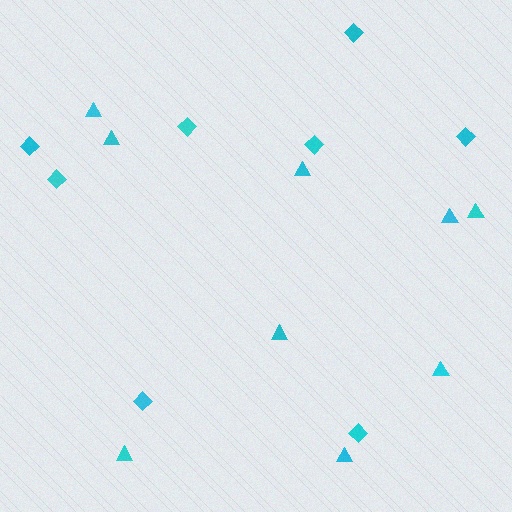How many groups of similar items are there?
There are 2 groups: one group of triangles (9) and one group of diamonds (8).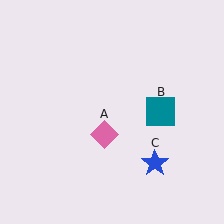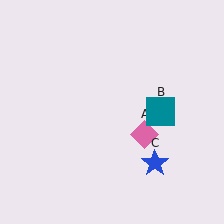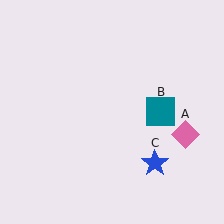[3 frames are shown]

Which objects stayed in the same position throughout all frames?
Teal square (object B) and blue star (object C) remained stationary.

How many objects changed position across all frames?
1 object changed position: pink diamond (object A).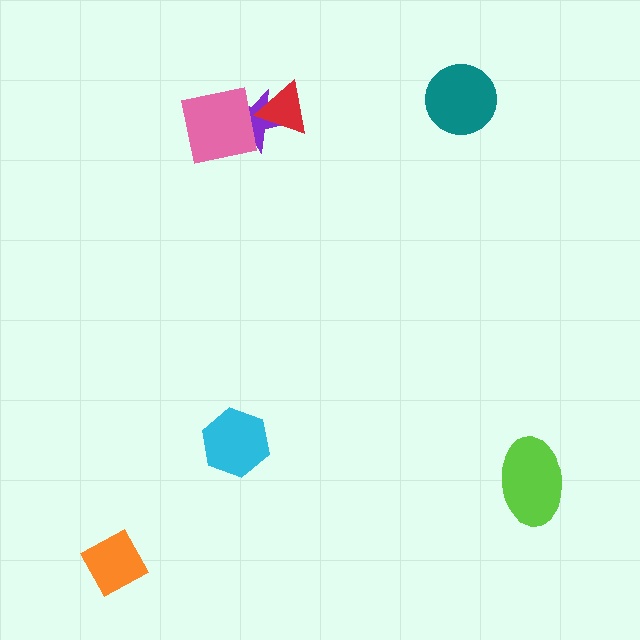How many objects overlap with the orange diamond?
0 objects overlap with the orange diamond.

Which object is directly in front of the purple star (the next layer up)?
The red triangle is directly in front of the purple star.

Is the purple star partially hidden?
Yes, it is partially covered by another shape.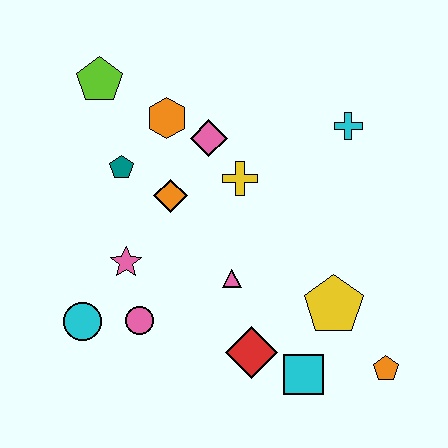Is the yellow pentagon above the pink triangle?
No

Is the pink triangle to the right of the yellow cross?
No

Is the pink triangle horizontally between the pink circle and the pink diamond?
No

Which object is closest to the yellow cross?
The pink diamond is closest to the yellow cross.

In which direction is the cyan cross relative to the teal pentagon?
The cyan cross is to the right of the teal pentagon.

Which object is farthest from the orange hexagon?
The orange pentagon is farthest from the orange hexagon.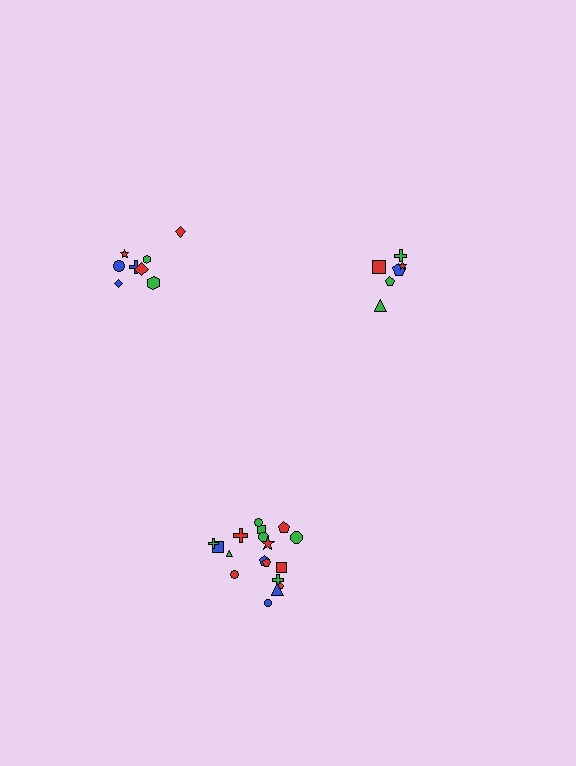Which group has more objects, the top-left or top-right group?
The top-left group.